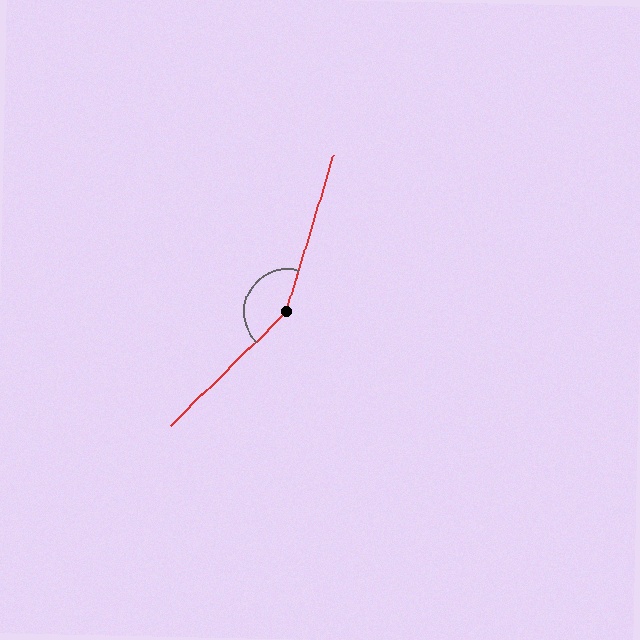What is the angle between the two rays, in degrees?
Approximately 152 degrees.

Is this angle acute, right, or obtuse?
It is obtuse.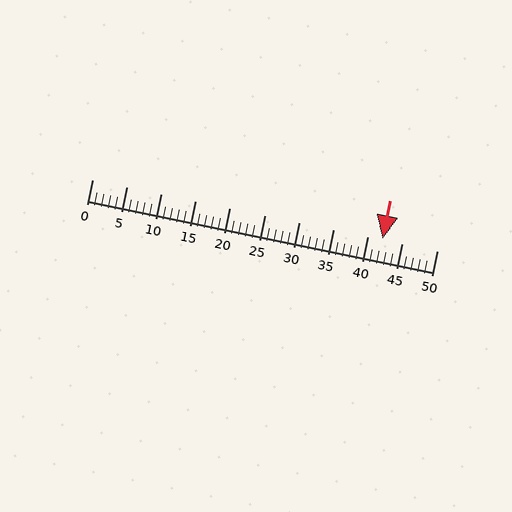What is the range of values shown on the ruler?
The ruler shows values from 0 to 50.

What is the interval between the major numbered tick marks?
The major tick marks are spaced 5 units apart.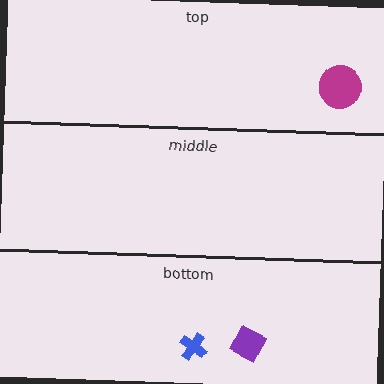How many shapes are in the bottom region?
2.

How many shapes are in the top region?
1.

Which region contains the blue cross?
The bottom region.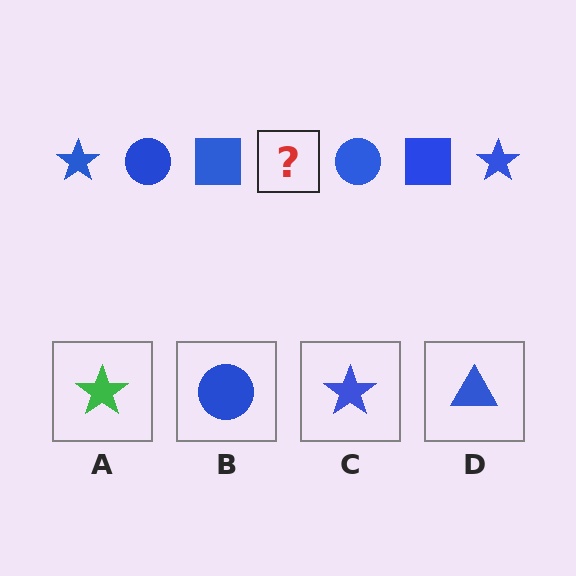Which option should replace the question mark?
Option C.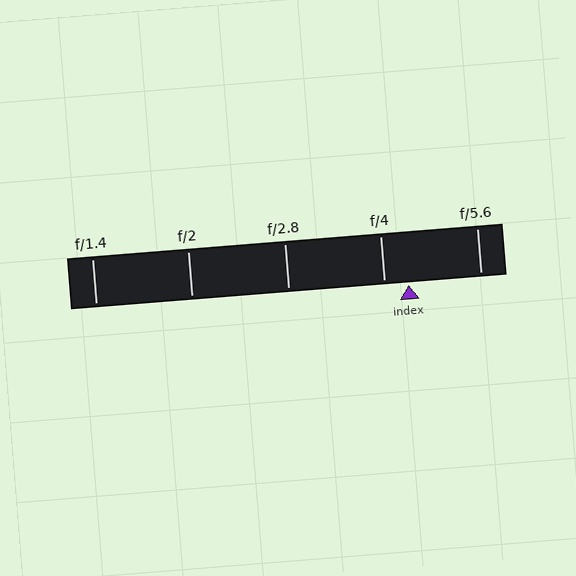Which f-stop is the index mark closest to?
The index mark is closest to f/4.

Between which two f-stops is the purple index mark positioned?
The index mark is between f/4 and f/5.6.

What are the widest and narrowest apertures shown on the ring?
The widest aperture shown is f/1.4 and the narrowest is f/5.6.